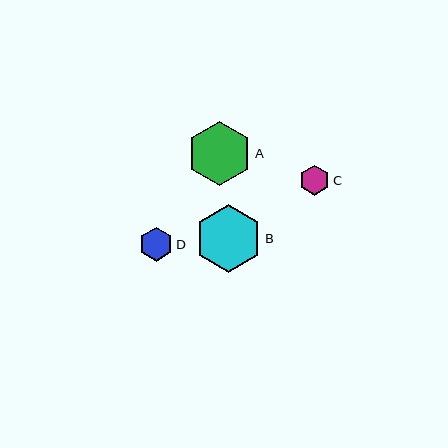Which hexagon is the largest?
Hexagon B is the largest with a size of approximately 67 pixels.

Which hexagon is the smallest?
Hexagon C is the smallest with a size of approximately 30 pixels.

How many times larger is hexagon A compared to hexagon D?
Hexagon A is approximately 1.9 times the size of hexagon D.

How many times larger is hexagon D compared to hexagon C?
Hexagon D is approximately 1.1 times the size of hexagon C.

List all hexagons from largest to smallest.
From largest to smallest: B, A, D, C.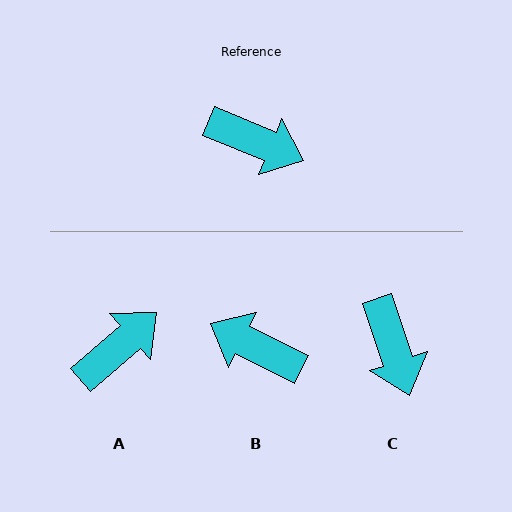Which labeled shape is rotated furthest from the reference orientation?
B, about 176 degrees away.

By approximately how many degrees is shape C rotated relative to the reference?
Approximately 49 degrees clockwise.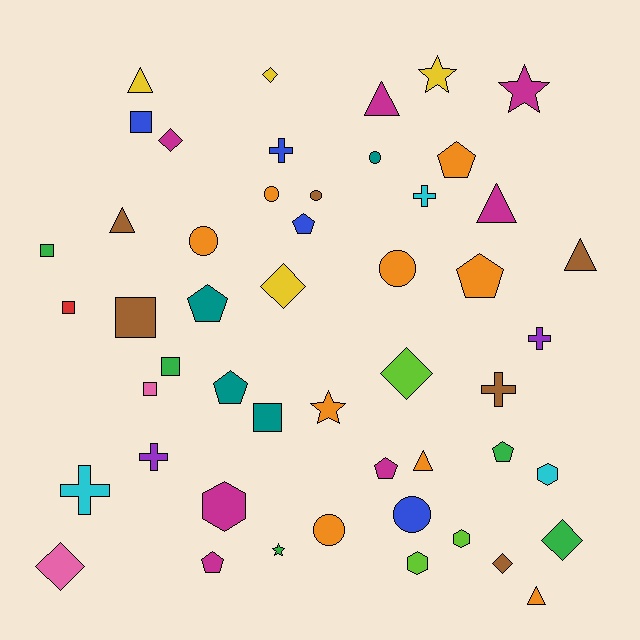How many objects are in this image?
There are 50 objects.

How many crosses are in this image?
There are 6 crosses.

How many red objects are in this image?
There is 1 red object.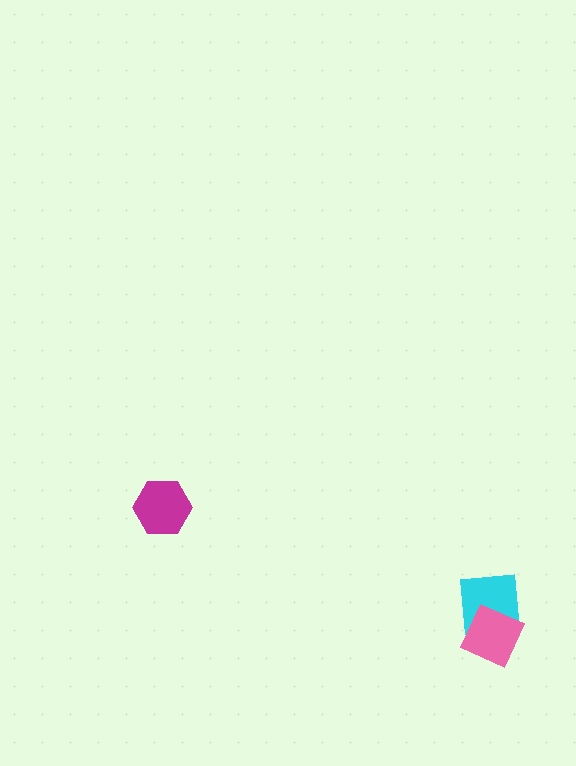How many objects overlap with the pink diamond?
1 object overlaps with the pink diamond.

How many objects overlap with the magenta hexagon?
0 objects overlap with the magenta hexagon.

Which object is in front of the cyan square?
The pink diamond is in front of the cyan square.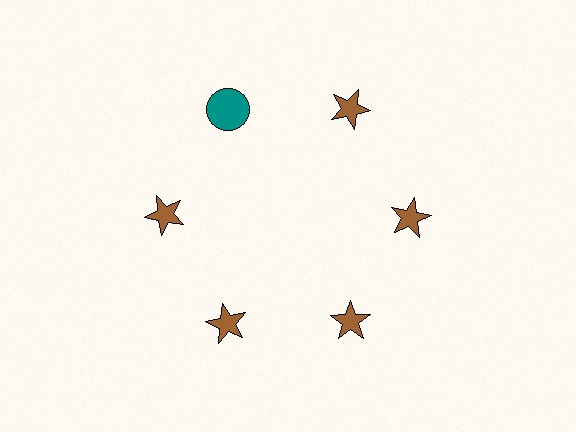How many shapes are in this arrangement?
There are 6 shapes arranged in a ring pattern.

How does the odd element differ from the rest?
It differs in both color (teal instead of brown) and shape (circle instead of star).